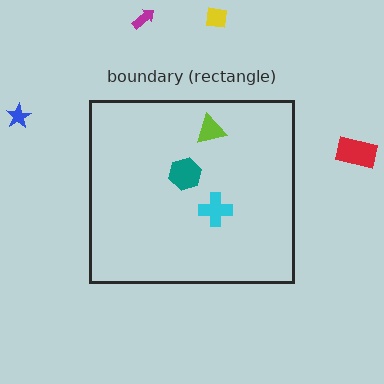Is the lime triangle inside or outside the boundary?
Inside.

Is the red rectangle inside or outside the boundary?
Outside.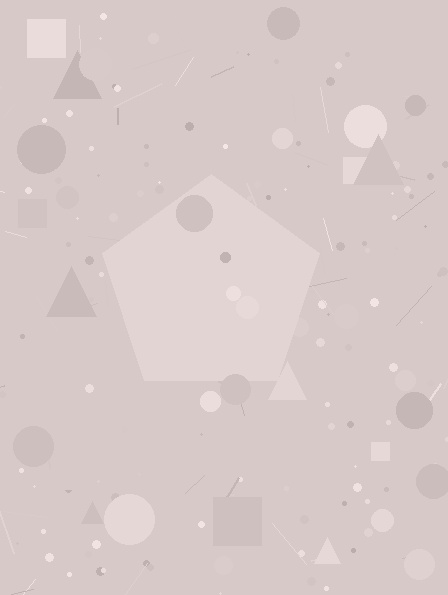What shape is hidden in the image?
A pentagon is hidden in the image.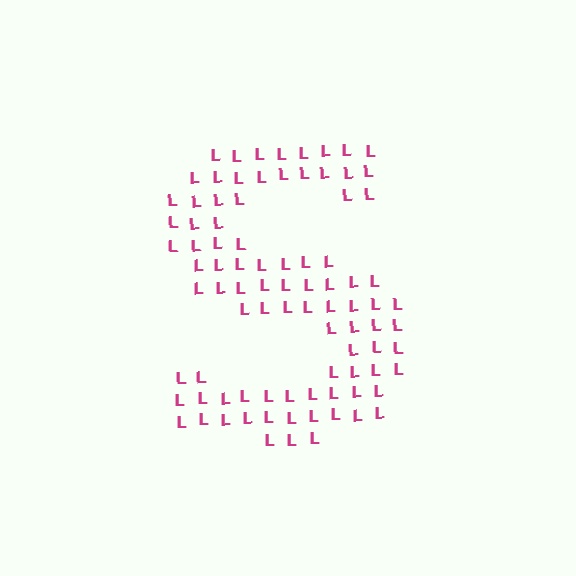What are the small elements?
The small elements are letter L's.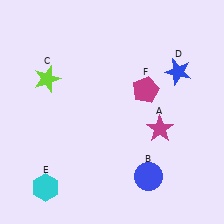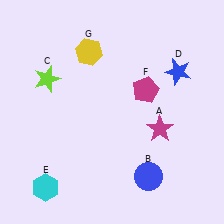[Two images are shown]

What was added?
A yellow hexagon (G) was added in Image 2.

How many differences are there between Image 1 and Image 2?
There is 1 difference between the two images.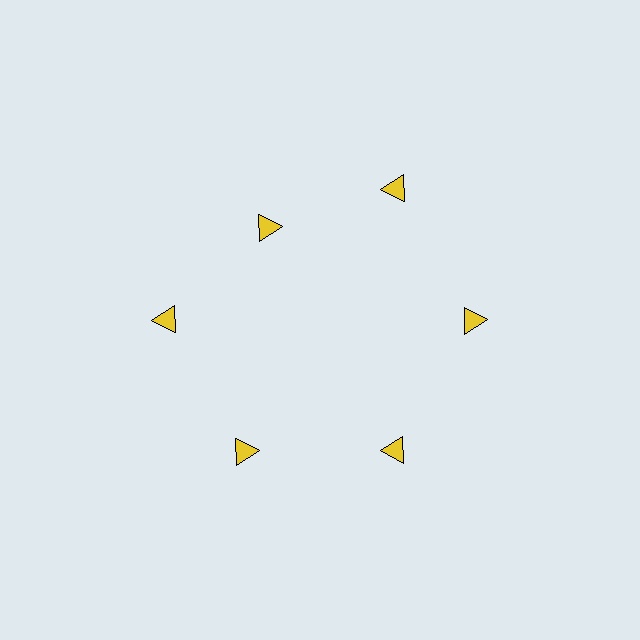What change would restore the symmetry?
The symmetry would be restored by moving it outward, back onto the ring so that all 6 triangles sit at equal angles and equal distance from the center.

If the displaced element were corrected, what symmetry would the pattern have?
It would have 6-fold rotational symmetry — the pattern would map onto itself every 60 degrees.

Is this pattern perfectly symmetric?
No. The 6 yellow triangles are arranged in a ring, but one element near the 11 o'clock position is pulled inward toward the center, breaking the 6-fold rotational symmetry.